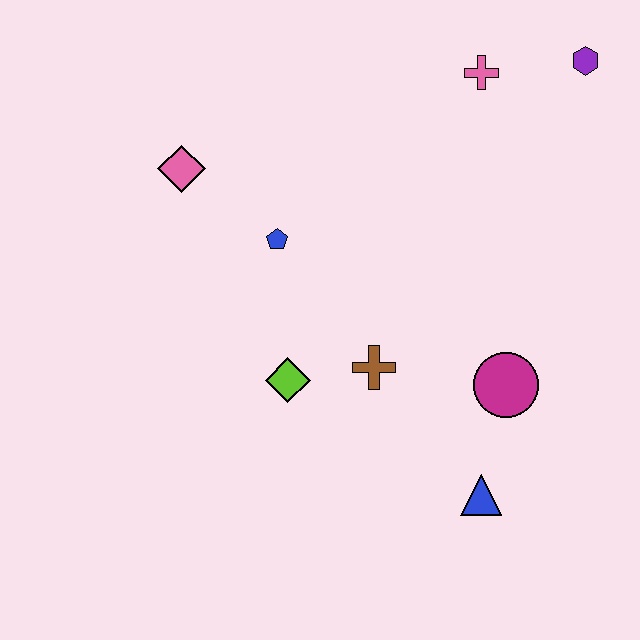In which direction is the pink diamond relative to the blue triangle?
The pink diamond is above the blue triangle.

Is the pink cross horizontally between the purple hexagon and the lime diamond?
Yes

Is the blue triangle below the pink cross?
Yes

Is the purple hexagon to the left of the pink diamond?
No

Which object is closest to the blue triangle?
The magenta circle is closest to the blue triangle.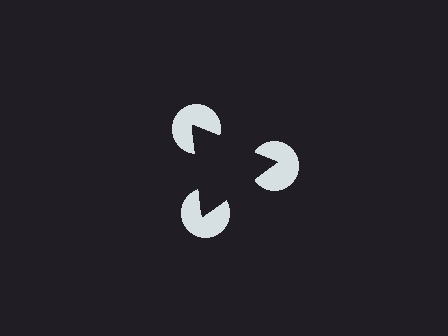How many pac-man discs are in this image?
There are 3 — one at each vertex of the illusory triangle.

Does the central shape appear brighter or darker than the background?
It typically appears slightly darker than the background, even though no actual brightness change is drawn.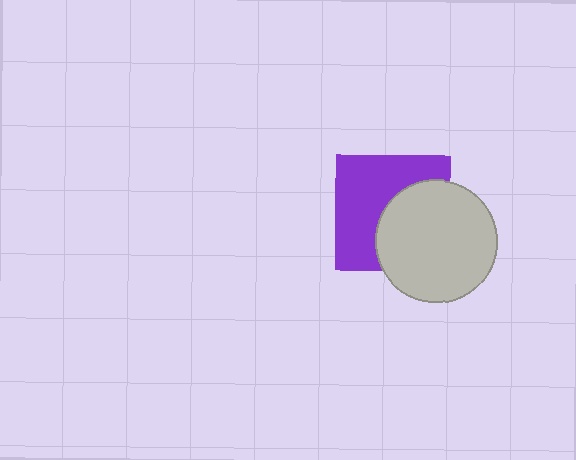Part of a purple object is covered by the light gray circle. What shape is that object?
It is a square.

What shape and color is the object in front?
The object in front is a light gray circle.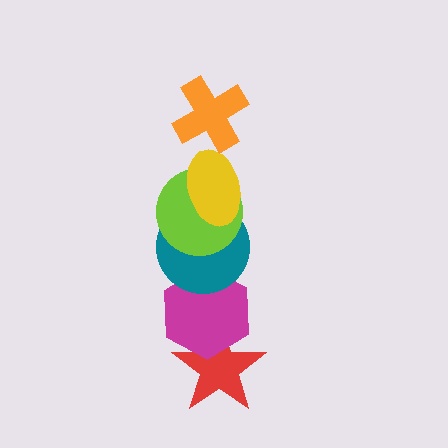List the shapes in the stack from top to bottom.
From top to bottom: the orange cross, the yellow ellipse, the lime circle, the teal circle, the magenta hexagon, the red star.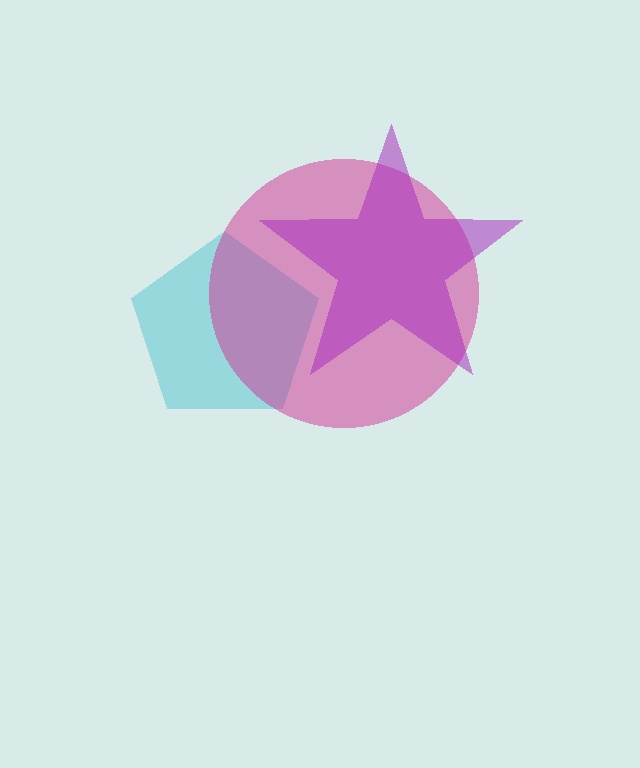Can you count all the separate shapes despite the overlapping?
Yes, there are 3 separate shapes.